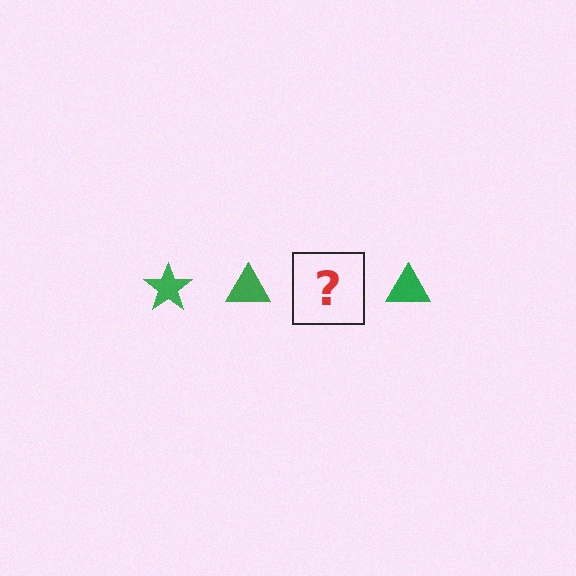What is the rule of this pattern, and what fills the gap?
The rule is that the pattern cycles through star, triangle shapes in green. The gap should be filled with a green star.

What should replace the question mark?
The question mark should be replaced with a green star.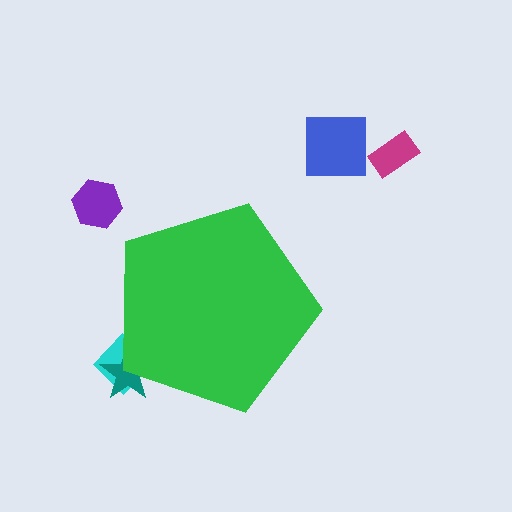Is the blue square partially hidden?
No, the blue square is fully visible.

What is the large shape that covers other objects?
A green pentagon.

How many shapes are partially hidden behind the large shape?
2 shapes are partially hidden.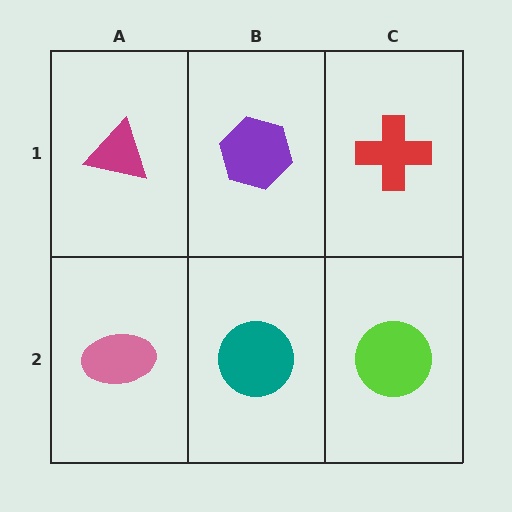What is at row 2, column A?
A pink ellipse.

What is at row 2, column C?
A lime circle.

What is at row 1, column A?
A magenta triangle.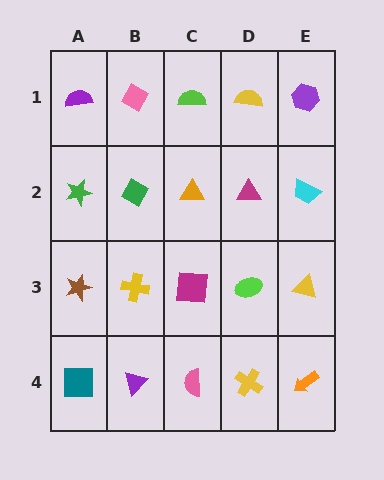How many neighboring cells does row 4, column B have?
3.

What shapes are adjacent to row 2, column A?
A purple semicircle (row 1, column A), a brown star (row 3, column A), a green diamond (row 2, column B).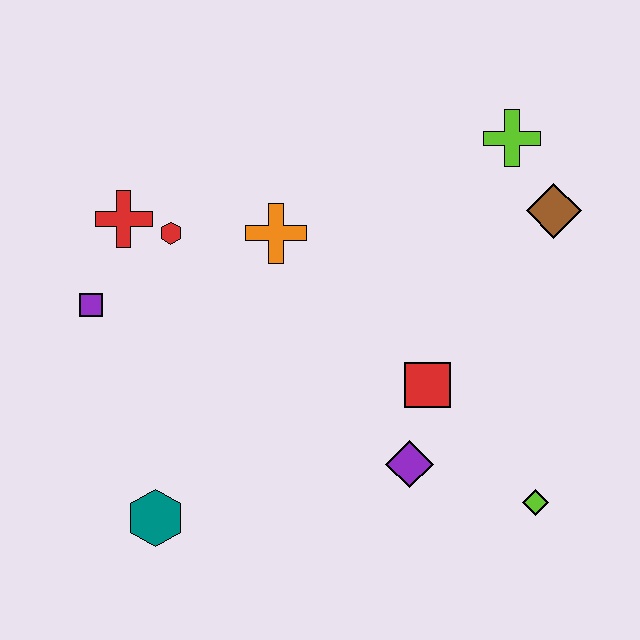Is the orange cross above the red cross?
No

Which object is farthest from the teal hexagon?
The lime cross is farthest from the teal hexagon.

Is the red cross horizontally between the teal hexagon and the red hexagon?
No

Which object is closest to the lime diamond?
The purple diamond is closest to the lime diamond.